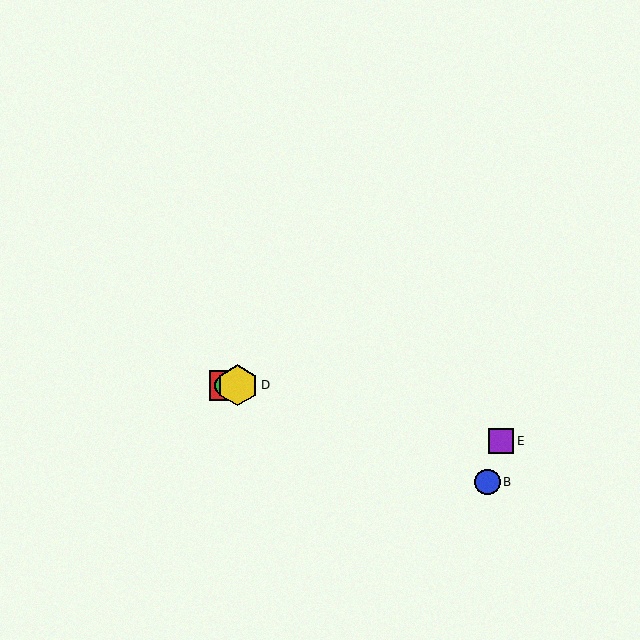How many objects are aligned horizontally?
3 objects (A, C, D) are aligned horizontally.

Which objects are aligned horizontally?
Objects A, C, D are aligned horizontally.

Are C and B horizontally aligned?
No, C is at y≈385 and B is at y≈482.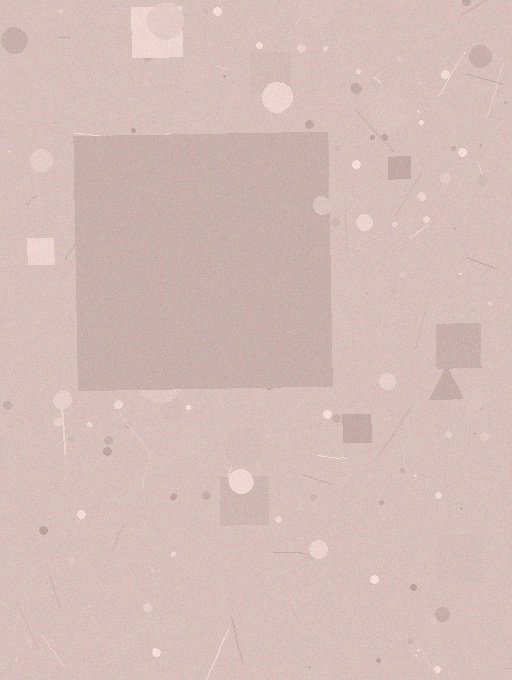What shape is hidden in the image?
A square is hidden in the image.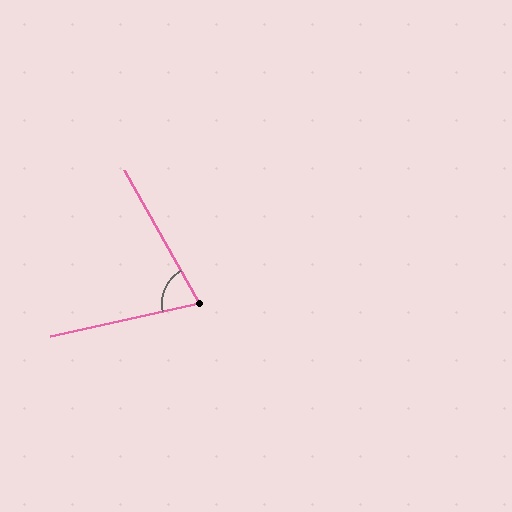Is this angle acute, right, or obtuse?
It is acute.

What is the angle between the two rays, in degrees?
Approximately 73 degrees.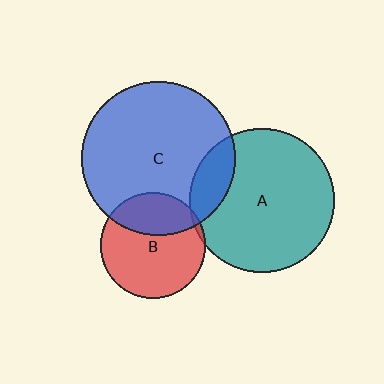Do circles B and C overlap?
Yes.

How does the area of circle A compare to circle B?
Approximately 1.9 times.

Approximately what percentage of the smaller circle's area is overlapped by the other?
Approximately 30%.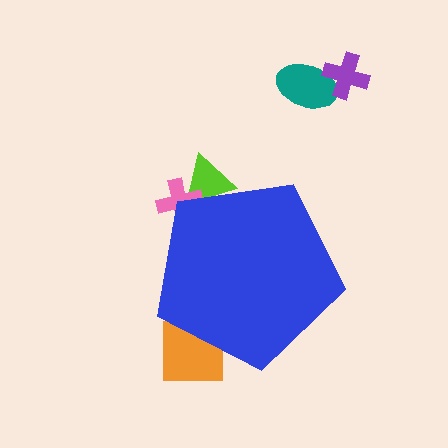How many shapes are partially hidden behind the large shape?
3 shapes are partially hidden.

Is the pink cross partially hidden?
Yes, the pink cross is partially hidden behind the blue pentagon.